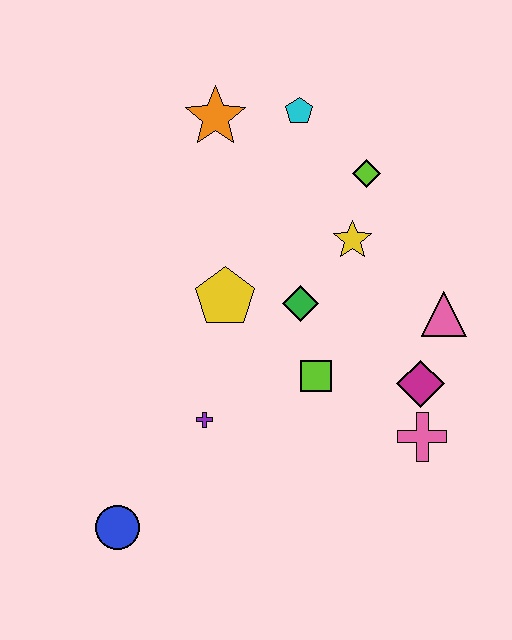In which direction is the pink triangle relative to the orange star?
The pink triangle is to the right of the orange star.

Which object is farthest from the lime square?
The orange star is farthest from the lime square.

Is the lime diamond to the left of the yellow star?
No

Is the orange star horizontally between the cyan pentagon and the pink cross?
No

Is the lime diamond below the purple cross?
No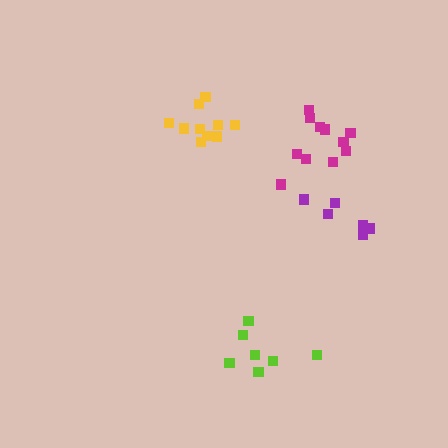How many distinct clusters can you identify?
There are 4 distinct clusters.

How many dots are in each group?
Group 1: 11 dots, Group 2: 10 dots, Group 3: 7 dots, Group 4: 6 dots (34 total).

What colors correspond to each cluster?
The clusters are colored: magenta, yellow, lime, purple.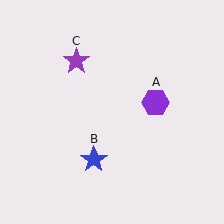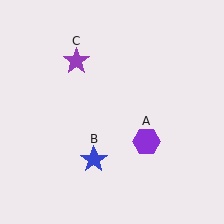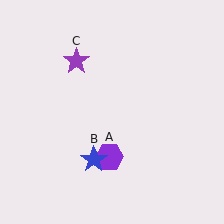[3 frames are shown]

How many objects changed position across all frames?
1 object changed position: purple hexagon (object A).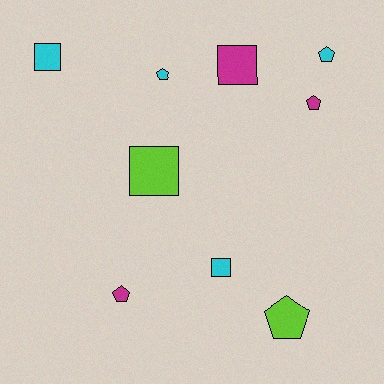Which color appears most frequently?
Cyan, with 4 objects.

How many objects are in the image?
There are 9 objects.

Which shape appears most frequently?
Pentagon, with 5 objects.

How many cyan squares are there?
There are 2 cyan squares.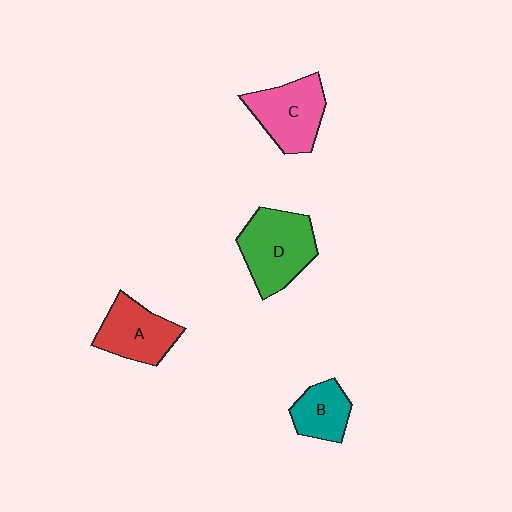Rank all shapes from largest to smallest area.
From largest to smallest: D (green), C (pink), A (red), B (teal).